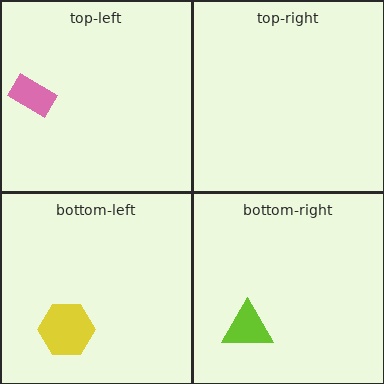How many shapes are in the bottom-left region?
1.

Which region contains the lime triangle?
The bottom-right region.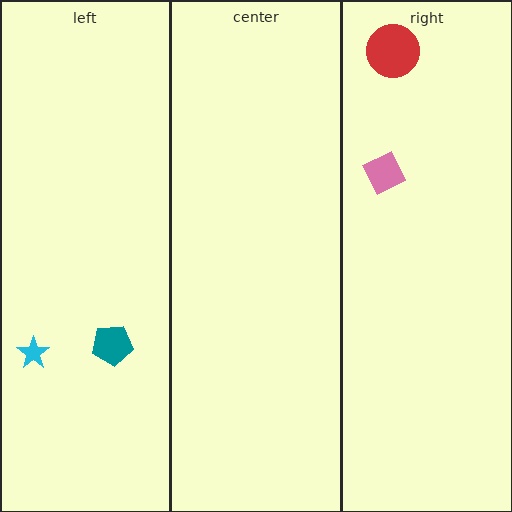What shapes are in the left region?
The cyan star, the teal pentagon.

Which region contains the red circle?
The right region.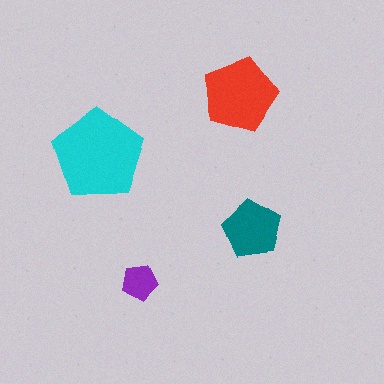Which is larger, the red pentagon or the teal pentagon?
The red one.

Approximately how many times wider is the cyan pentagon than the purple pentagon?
About 2.5 times wider.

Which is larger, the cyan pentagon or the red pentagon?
The cyan one.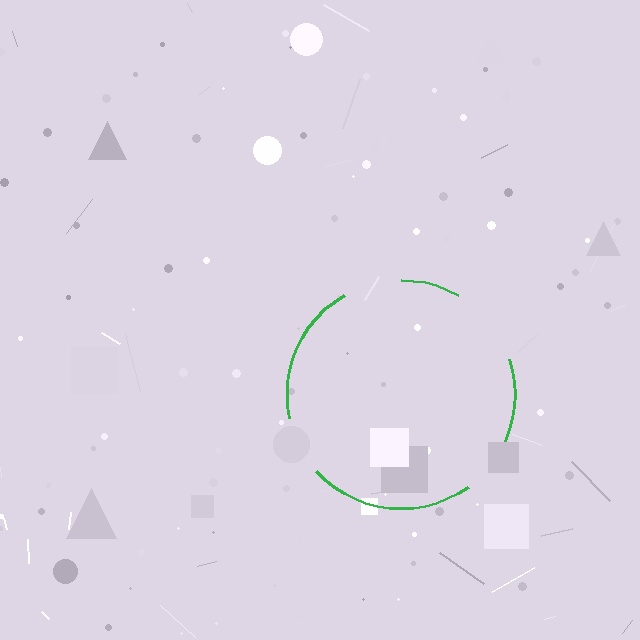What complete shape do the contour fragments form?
The contour fragments form a circle.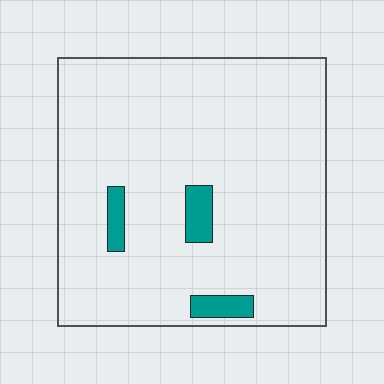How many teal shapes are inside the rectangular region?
3.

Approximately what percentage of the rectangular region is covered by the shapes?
Approximately 5%.